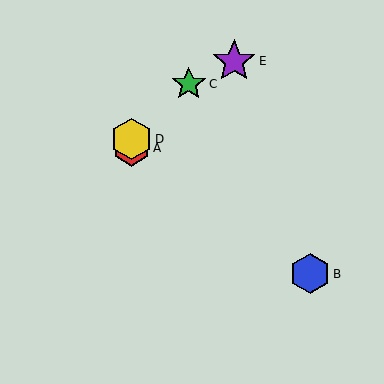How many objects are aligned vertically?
2 objects (A, D) are aligned vertically.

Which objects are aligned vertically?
Objects A, D are aligned vertically.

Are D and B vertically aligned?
No, D is at x≈131 and B is at x≈310.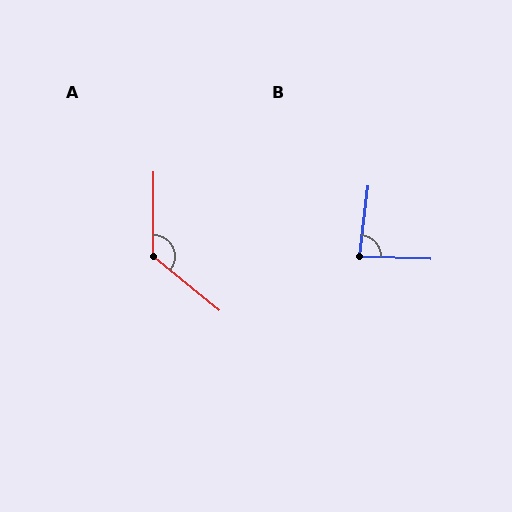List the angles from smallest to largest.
B (86°), A (129°).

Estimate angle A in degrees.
Approximately 129 degrees.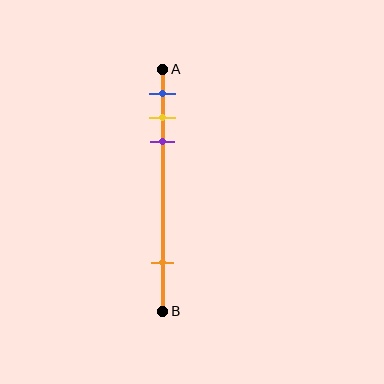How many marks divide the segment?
There are 4 marks dividing the segment.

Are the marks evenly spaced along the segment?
No, the marks are not evenly spaced.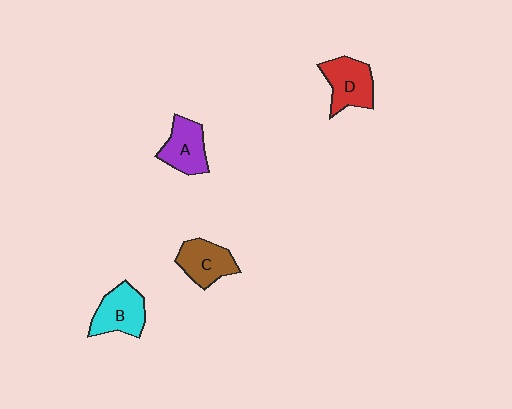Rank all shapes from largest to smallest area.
From largest to smallest: D (red), B (cyan), C (brown), A (purple).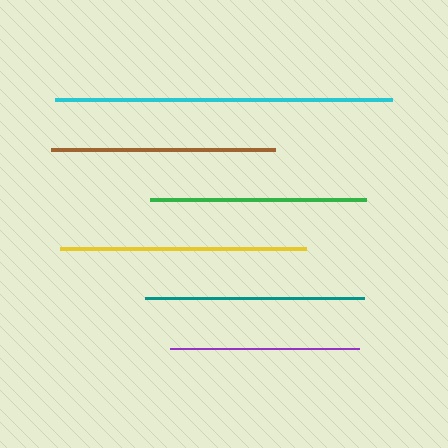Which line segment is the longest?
The cyan line is the longest at approximately 337 pixels.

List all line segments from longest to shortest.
From longest to shortest: cyan, yellow, brown, teal, green, purple.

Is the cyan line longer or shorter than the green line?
The cyan line is longer than the green line.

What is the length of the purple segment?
The purple segment is approximately 189 pixels long.